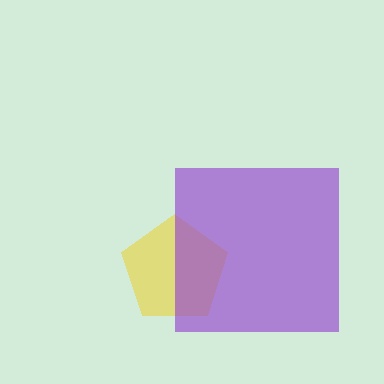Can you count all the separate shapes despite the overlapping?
Yes, there are 2 separate shapes.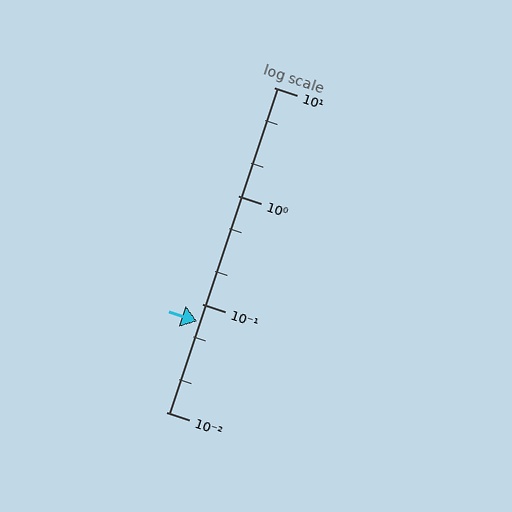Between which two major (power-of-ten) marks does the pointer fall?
The pointer is between 0.01 and 0.1.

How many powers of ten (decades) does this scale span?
The scale spans 3 decades, from 0.01 to 10.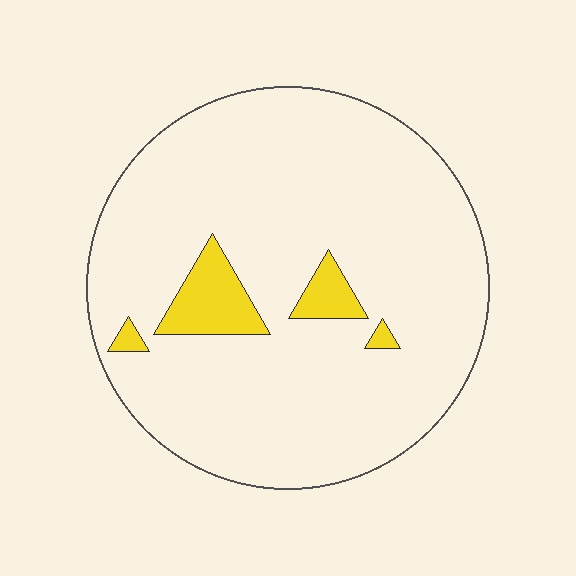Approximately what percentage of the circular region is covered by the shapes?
Approximately 10%.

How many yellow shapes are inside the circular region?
4.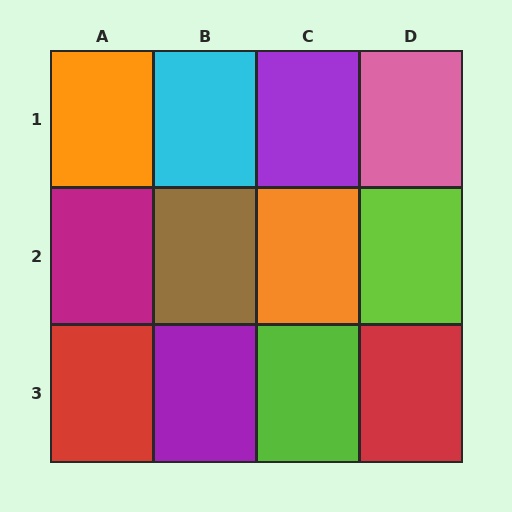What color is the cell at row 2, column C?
Orange.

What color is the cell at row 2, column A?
Magenta.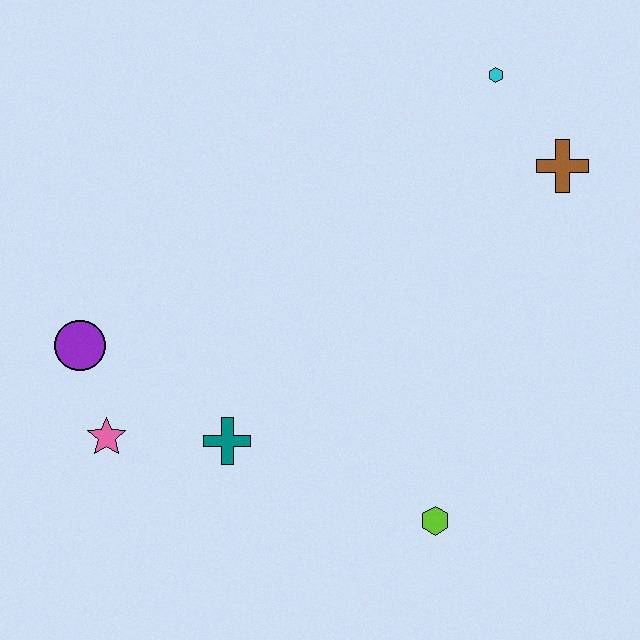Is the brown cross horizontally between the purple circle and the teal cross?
No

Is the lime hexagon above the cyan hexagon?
No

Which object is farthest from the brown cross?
The pink star is farthest from the brown cross.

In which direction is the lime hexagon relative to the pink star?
The lime hexagon is to the right of the pink star.